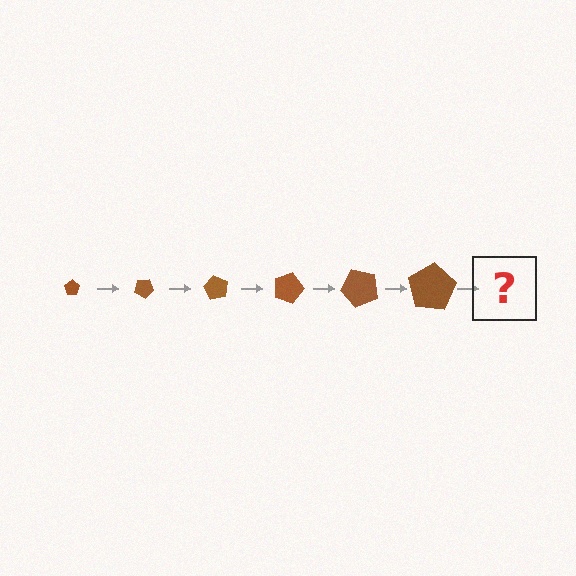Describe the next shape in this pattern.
It should be a pentagon, larger than the previous one and rotated 180 degrees from the start.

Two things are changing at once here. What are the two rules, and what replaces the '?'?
The two rules are that the pentagon grows larger each step and it rotates 30 degrees each step. The '?' should be a pentagon, larger than the previous one and rotated 180 degrees from the start.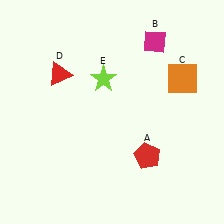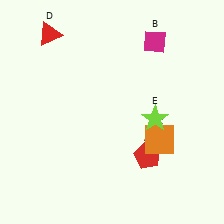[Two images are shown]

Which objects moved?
The objects that moved are: the orange square (C), the red triangle (D), the lime star (E).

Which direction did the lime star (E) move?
The lime star (E) moved right.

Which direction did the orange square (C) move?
The orange square (C) moved down.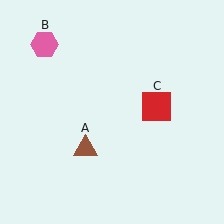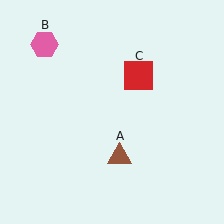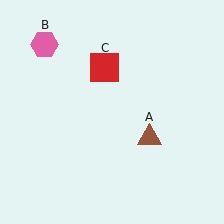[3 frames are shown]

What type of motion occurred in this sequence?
The brown triangle (object A), red square (object C) rotated counterclockwise around the center of the scene.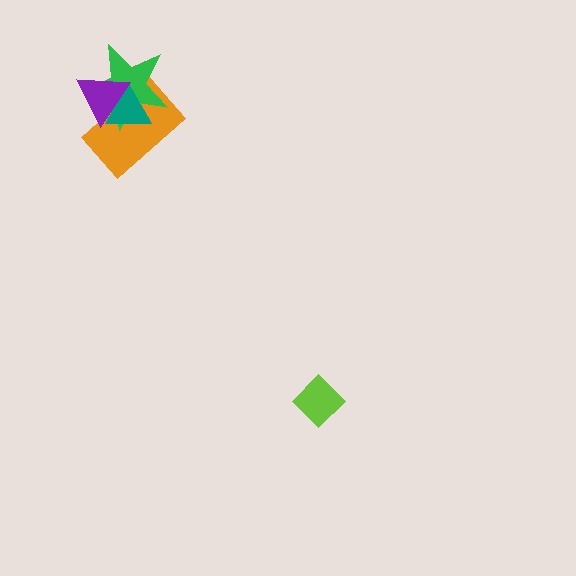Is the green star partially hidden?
Yes, it is partially covered by another shape.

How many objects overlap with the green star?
3 objects overlap with the green star.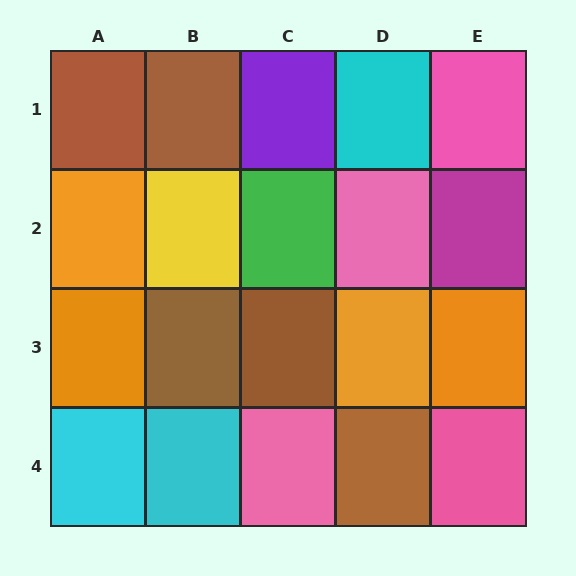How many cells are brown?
5 cells are brown.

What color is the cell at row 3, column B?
Brown.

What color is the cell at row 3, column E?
Orange.